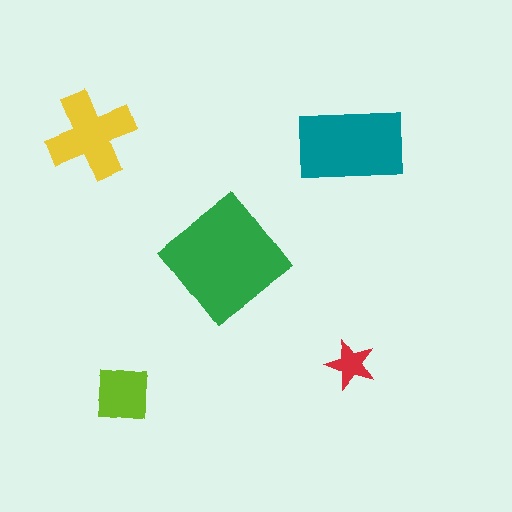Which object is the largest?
The green diamond.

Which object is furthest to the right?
The teal rectangle is rightmost.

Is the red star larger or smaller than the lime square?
Smaller.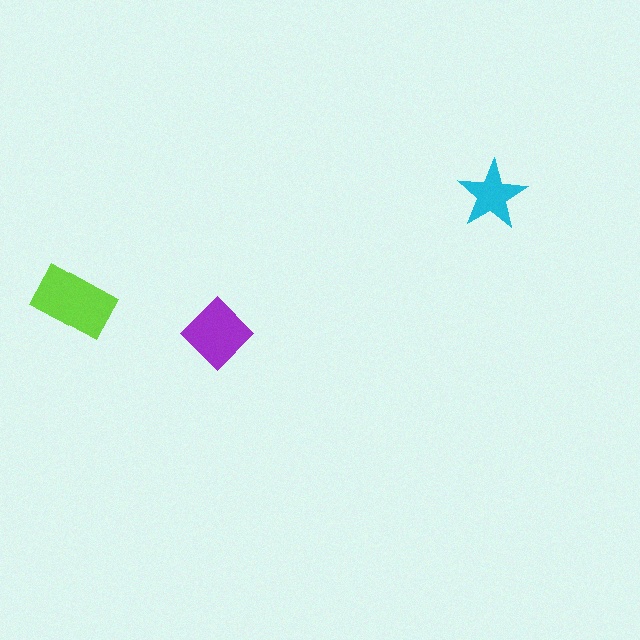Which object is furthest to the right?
The cyan star is rightmost.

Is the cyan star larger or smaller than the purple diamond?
Smaller.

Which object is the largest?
The lime rectangle.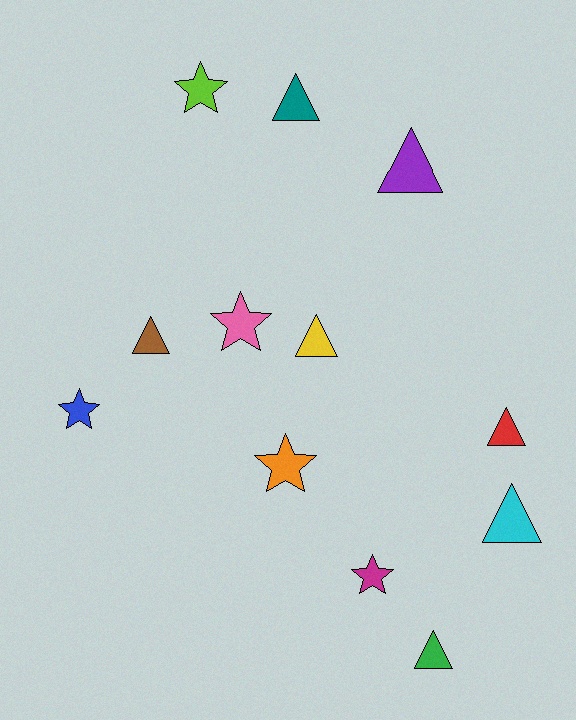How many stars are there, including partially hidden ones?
There are 5 stars.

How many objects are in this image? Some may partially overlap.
There are 12 objects.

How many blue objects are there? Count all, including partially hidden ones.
There is 1 blue object.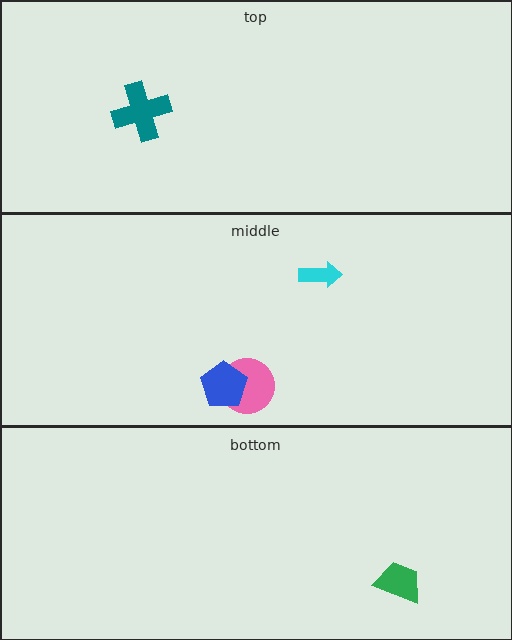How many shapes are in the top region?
1.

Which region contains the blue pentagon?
The middle region.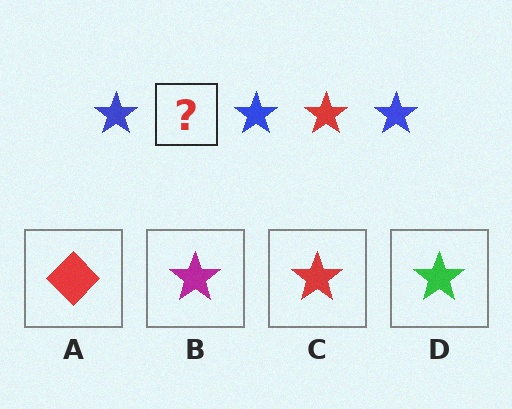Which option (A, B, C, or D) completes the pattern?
C.